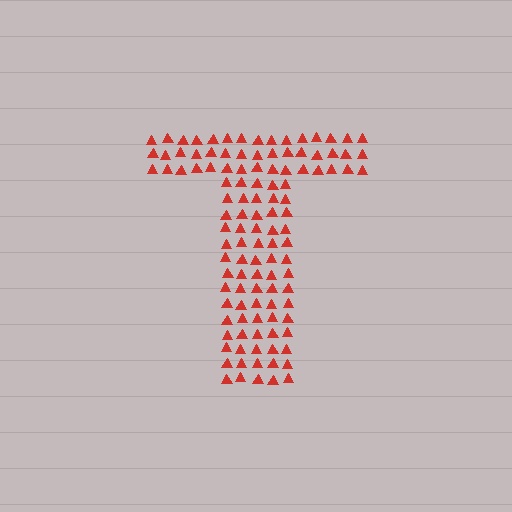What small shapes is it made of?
It is made of small triangles.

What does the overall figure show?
The overall figure shows the letter T.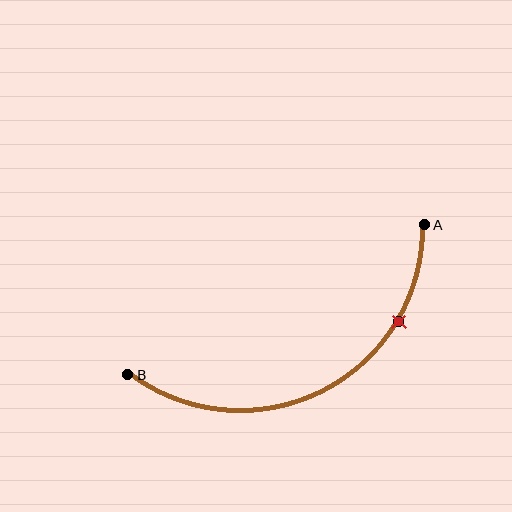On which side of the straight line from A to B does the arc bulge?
The arc bulges below the straight line connecting A and B.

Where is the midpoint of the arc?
The arc midpoint is the point on the curve farthest from the straight line joining A and B. It sits below that line.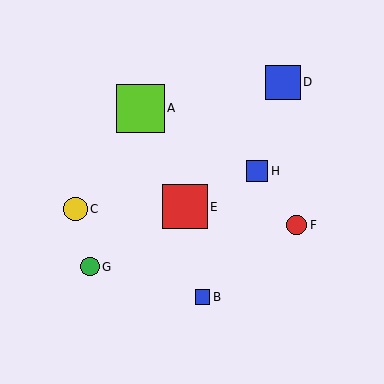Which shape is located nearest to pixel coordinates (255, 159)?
The blue square (labeled H) at (257, 171) is nearest to that location.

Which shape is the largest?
The lime square (labeled A) is the largest.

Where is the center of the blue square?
The center of the blue square is at (283, 82).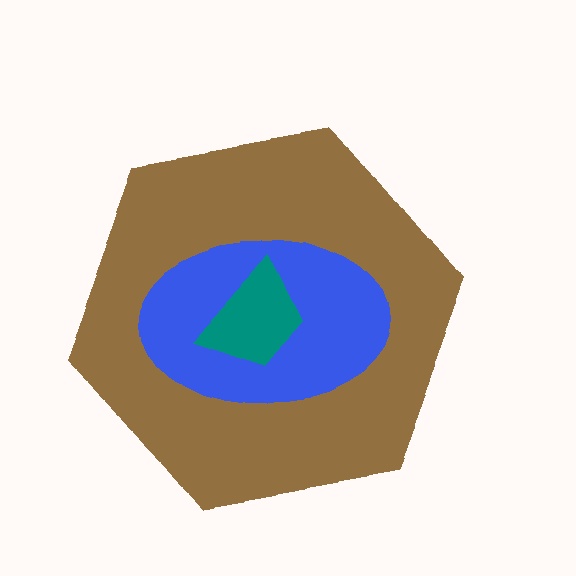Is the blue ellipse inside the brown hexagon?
Yes.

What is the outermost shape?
The brown hexagon.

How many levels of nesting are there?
3.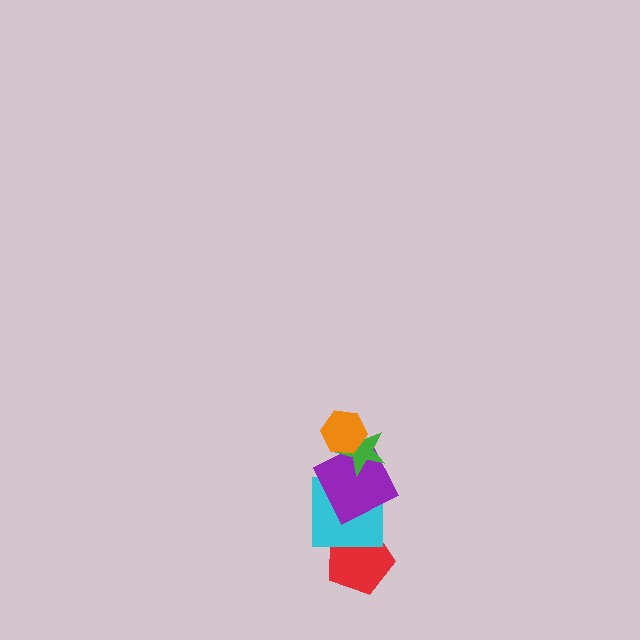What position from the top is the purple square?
The purple square is 3rd from the top.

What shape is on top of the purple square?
The green star is on top of the purple square.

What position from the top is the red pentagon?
The red pentagon is 5th from the top.